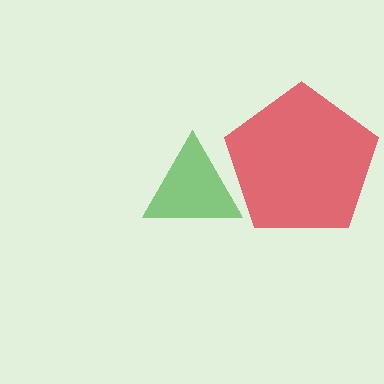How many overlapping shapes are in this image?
There are 2 overlapping shapes in the image.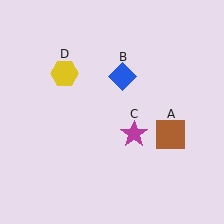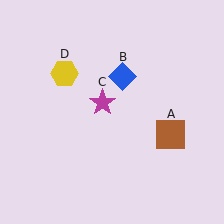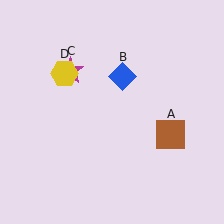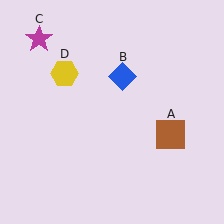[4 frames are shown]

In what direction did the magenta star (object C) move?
The magenta star (object C) moved up and to the left.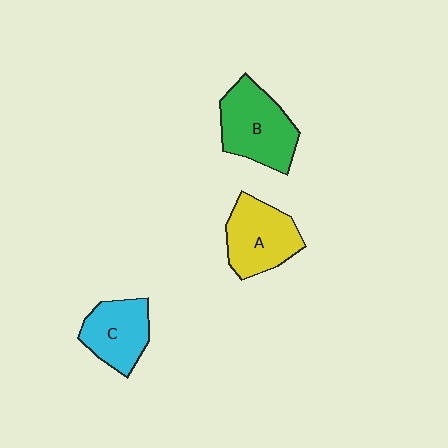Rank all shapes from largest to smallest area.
From largest to smallest: B (green), A (yellow), C (cyan).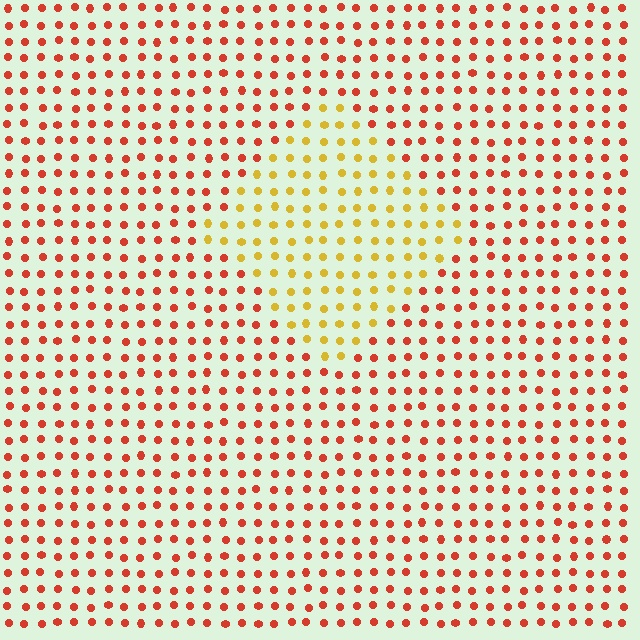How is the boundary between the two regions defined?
The boundary is defined purely by a slight shift in hue (about 44 degrees). Spacing, size, and orientation are identical on both sides.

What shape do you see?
I see a diamond.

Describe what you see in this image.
The image is filled with small red elements in a uniform arrangement. A diamond-shaped region is visible where the elements are tinted to a slightly different hue, forming a subtle color boundary.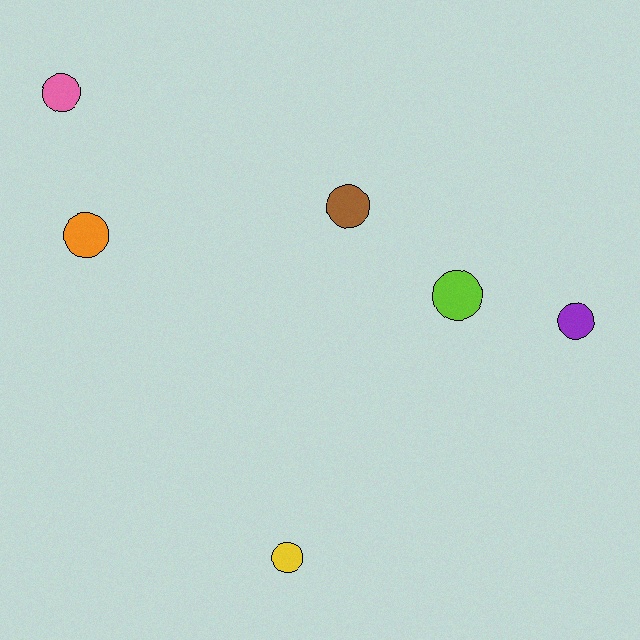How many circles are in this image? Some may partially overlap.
There are 6 circles.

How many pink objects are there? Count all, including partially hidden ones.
There is 1 pink object.